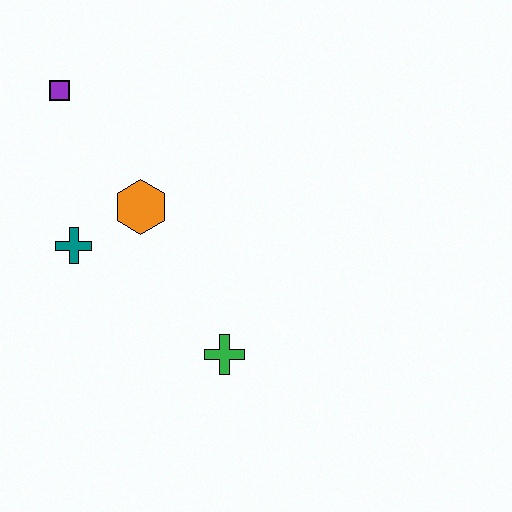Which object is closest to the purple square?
The orange hexagon is closest to the purple square.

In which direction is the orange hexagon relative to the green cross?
The orange hexagon is above the green cross.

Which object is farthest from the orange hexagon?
The green cross is farthest from the orange hexagon.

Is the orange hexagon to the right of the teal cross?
Yes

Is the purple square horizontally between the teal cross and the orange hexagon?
No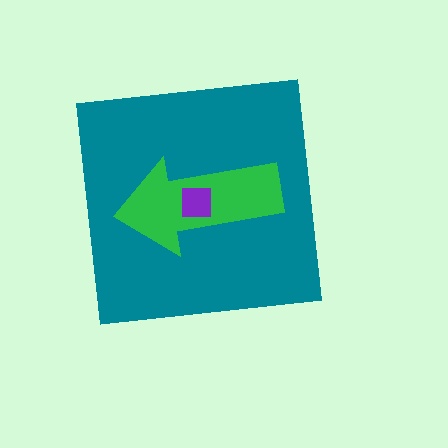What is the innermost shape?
The purple square.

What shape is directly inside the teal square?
The green arrow.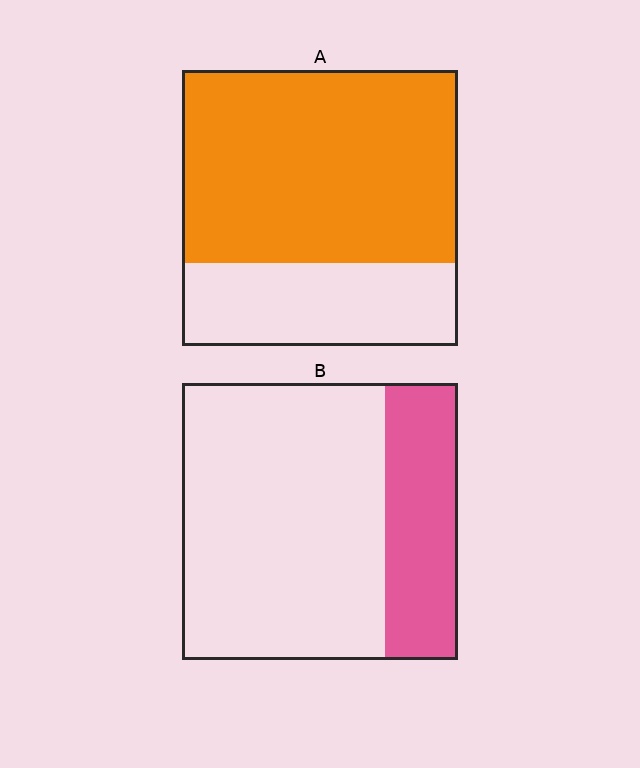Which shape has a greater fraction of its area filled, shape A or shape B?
Shape A.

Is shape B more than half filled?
No.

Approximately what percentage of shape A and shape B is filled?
A is approximately 70% and B is approximately 25%.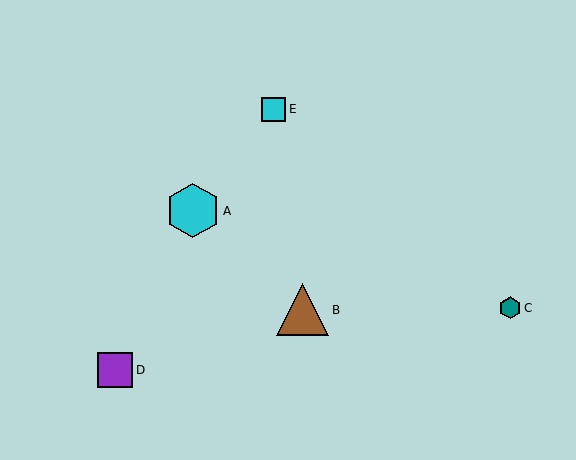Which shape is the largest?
The cyan hexagon (labeled A) is the largest.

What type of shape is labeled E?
Shape E is a cyan square.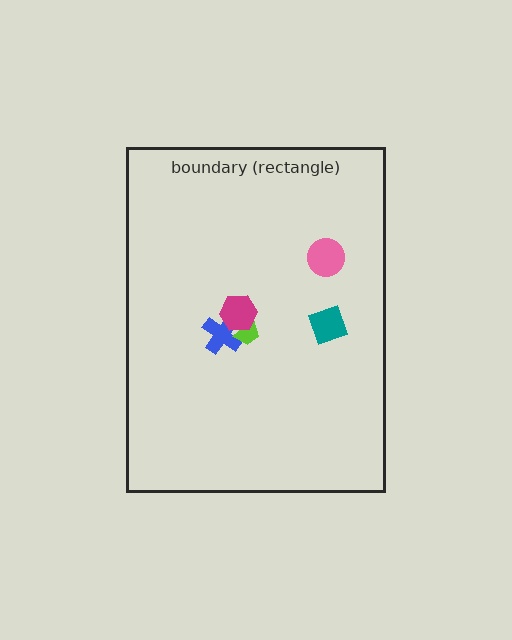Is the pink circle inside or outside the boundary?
Inside.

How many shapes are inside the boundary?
5 inside, 0 outside.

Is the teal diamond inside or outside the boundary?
Inside.